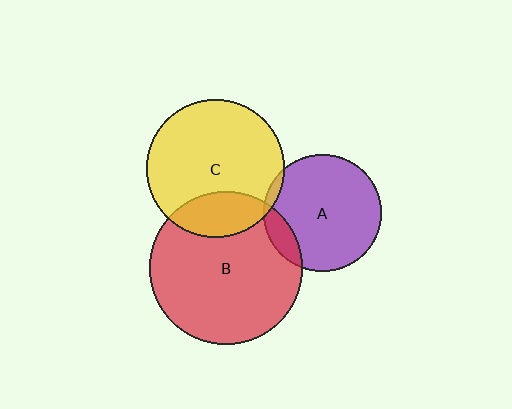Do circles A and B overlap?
Yes.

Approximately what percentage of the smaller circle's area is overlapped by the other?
Approximately 10%.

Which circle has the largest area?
Circle B (red).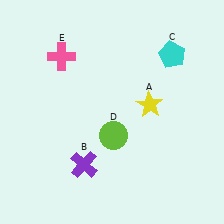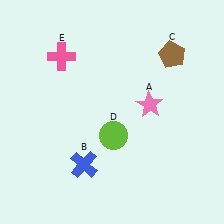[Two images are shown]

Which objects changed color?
A changed from yellow to pink. B changed from purple to blue. C changed from cyan to brown.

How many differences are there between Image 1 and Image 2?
There are 3 differences between the two images.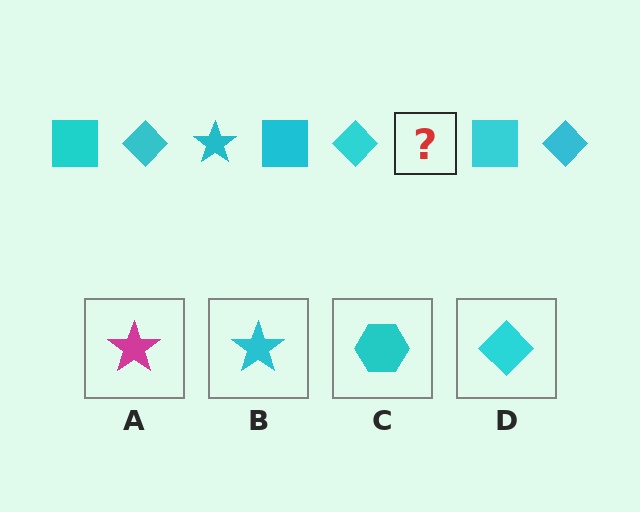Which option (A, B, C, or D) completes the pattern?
B.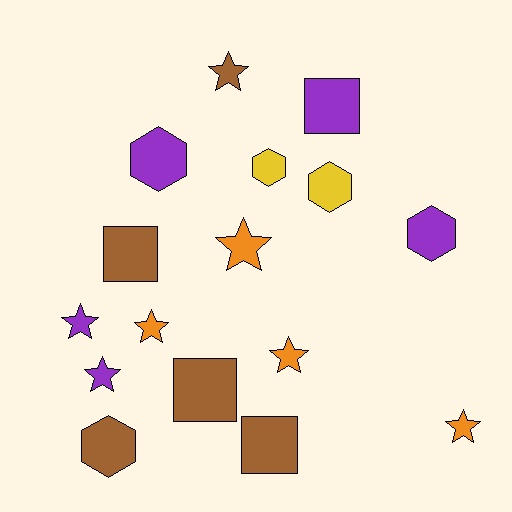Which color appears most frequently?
Brown, with 5 objects.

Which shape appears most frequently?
Star, with 7 objects.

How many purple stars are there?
There are 2 purple stars.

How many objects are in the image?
There are 16 objects.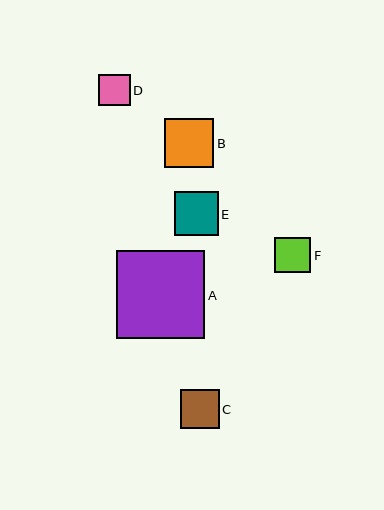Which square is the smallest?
Square D is the smallest with a size of approximately 31 pixels.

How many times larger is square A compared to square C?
Square A is approximately 2.3 times the size of square C.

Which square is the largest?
Square A is the largest with a size of approximately 88 pixels.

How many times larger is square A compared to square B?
Square A is approximately 1.8 times the size of square B.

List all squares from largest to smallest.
From largest to smallest: A, B, E, C, F, D.